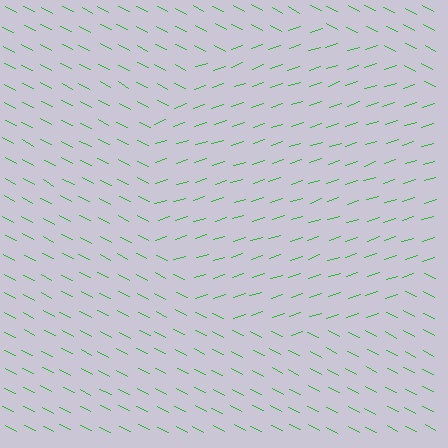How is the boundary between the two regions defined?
The boundary is defined purely by a change in line orientation (approximately 45 degrees difference). All lines are the same color and thickness.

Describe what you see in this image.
The image is filled with small green line segments. A circle region in the image has lines oriented differently from the surrounding lines, creating a visible texture boundary.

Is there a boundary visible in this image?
Yes, there is a texture boundary formed by a change in line orientation.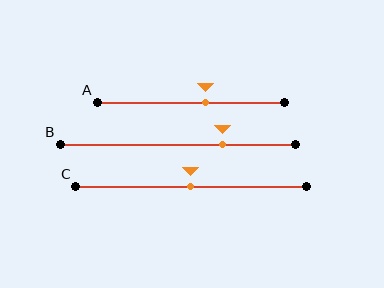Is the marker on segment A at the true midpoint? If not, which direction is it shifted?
No, the marker on segment A is shifted to the right by about 8% of the segment length.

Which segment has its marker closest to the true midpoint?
Segment C has its marker closest to the true midpoint.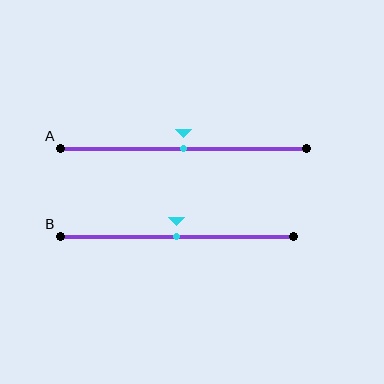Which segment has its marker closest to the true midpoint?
Segment A has its marker closest to the true midpoint.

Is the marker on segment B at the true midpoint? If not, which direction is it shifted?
Yes, the marker on segment B is at the true midpoint.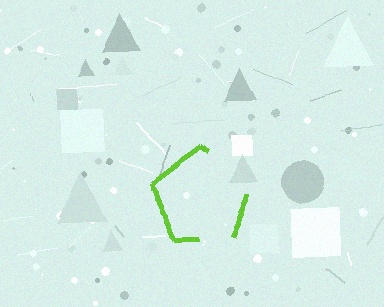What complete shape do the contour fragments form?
The contour fragments form a pentagon.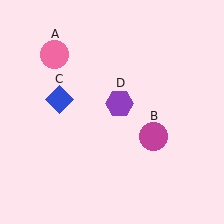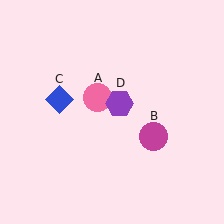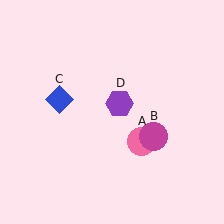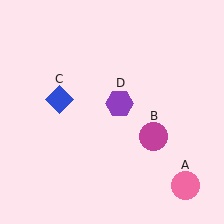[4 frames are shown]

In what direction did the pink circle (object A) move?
The pink circle (object A) moved down and to the right.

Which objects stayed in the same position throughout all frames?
Magenta circle (object B) and blue diamond (object C) and purple hexagon (object D) remained stationary.